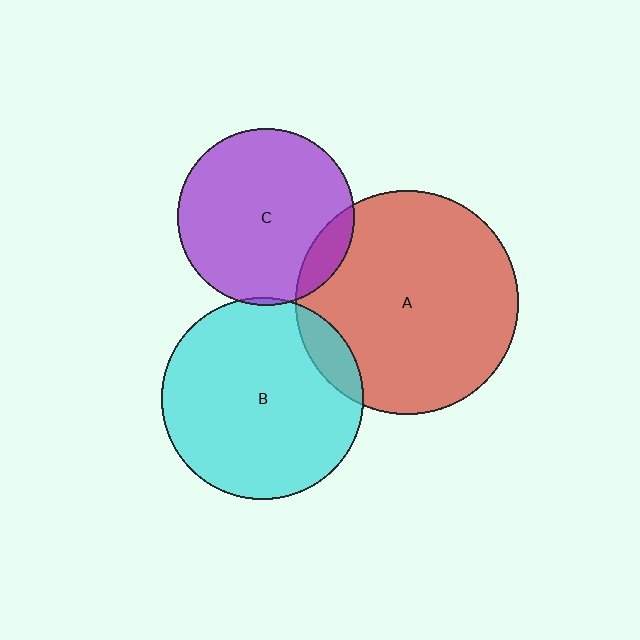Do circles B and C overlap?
Yes.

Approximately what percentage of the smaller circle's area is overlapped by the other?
Approximately 5%.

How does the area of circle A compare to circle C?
Approximately 1.6 times.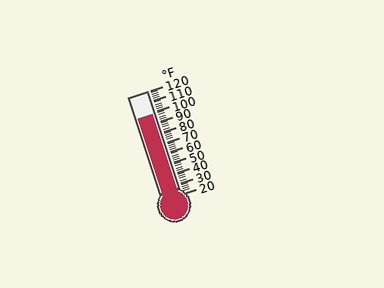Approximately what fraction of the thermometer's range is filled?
The thermometer is filled to approximately 80% of its range.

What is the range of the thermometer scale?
The thermometer scale ranges from 20°F to 120°F.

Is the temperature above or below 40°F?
The temperature is above 40°F.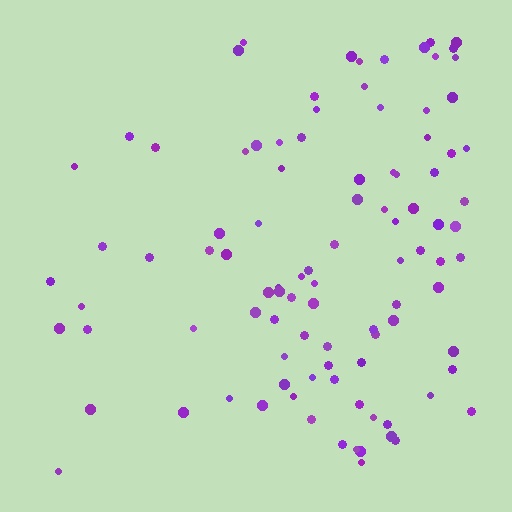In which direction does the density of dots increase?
From left to right, with the right side densest.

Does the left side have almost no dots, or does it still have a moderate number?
Still a moderate number, just noticeably fewer than the right.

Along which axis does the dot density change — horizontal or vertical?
Horizontal.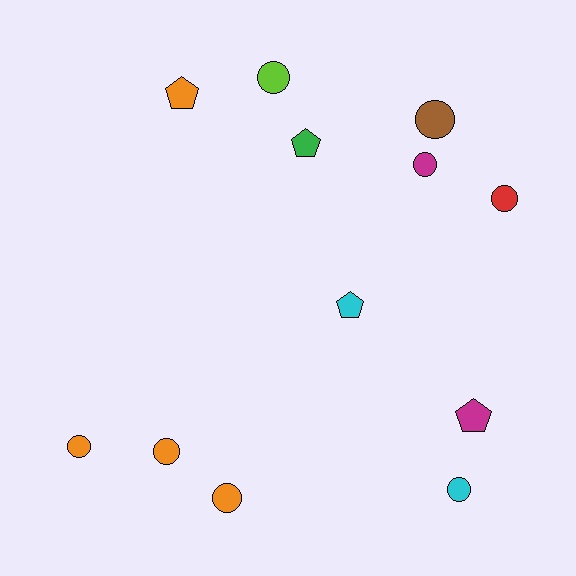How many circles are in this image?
There are 8 circles.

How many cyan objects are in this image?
There are 2 cyan objects.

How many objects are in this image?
There are 12 objects.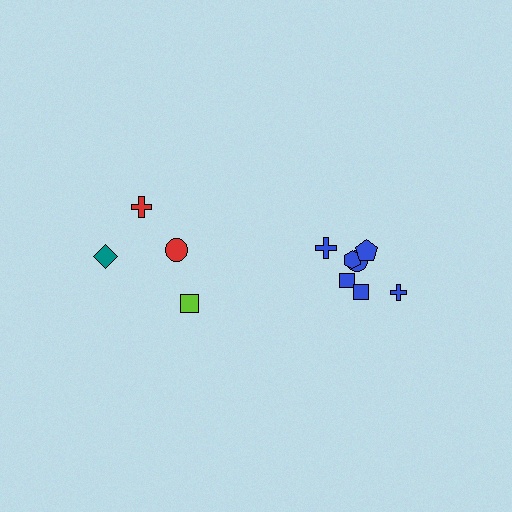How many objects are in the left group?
There are 4 objects.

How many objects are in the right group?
There are 7 objects.